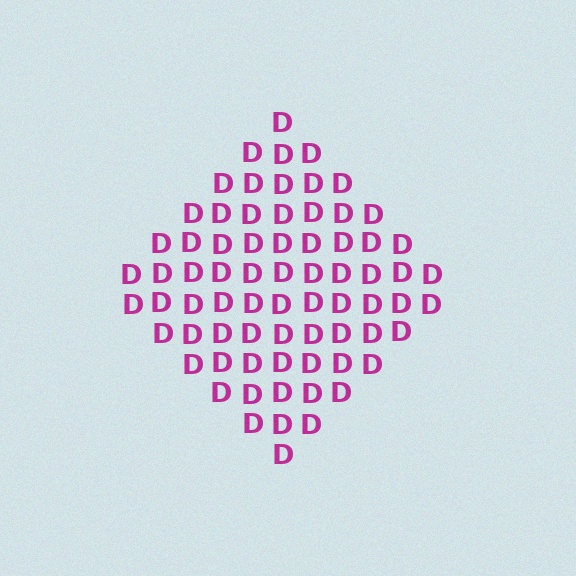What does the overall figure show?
The overall figure shows a diamond.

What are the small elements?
The small elements are letter D's.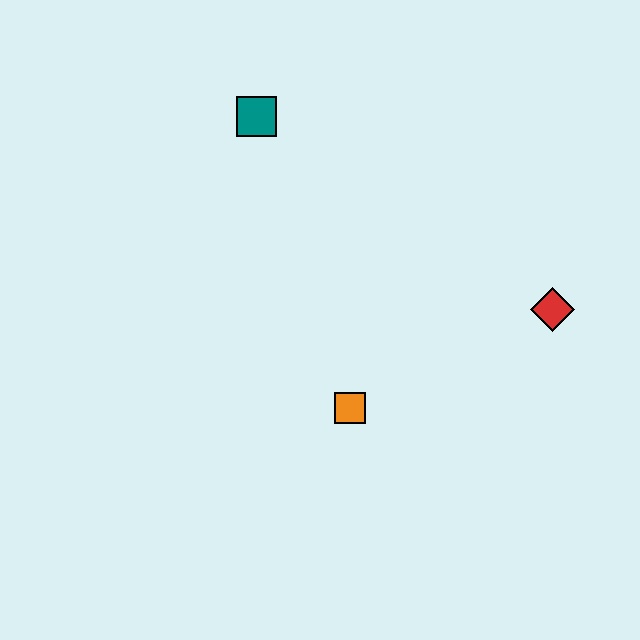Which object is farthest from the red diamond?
The teal square is farthest from the red diamond.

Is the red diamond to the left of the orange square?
No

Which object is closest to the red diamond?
The orange square is closest to the red diamond.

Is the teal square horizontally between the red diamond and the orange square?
No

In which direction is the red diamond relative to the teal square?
The red diamond is to the right of the teal square.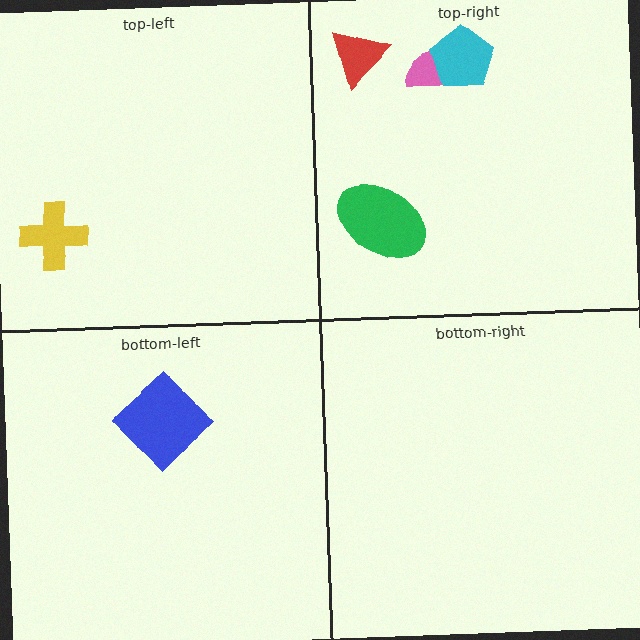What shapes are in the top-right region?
The red triangle, the pink semicircle, the cyan pentagon, the green ellipse.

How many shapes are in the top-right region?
4.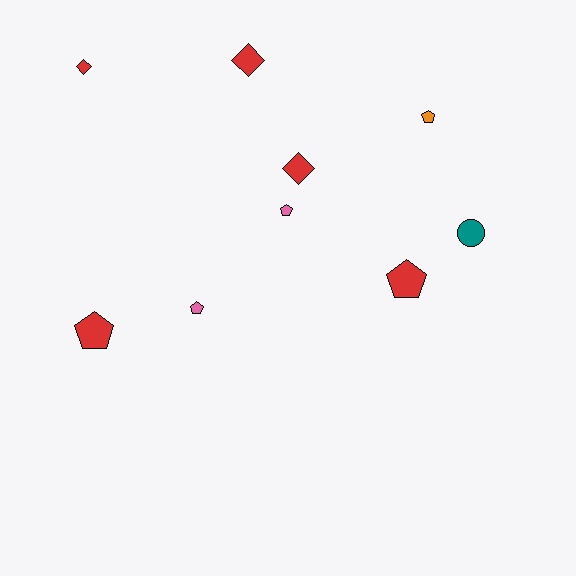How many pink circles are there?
There are no pink circles.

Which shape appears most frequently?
Pentagon, with 5 objects.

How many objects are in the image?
There are 9 objects.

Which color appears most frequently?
Red, with 5 objects.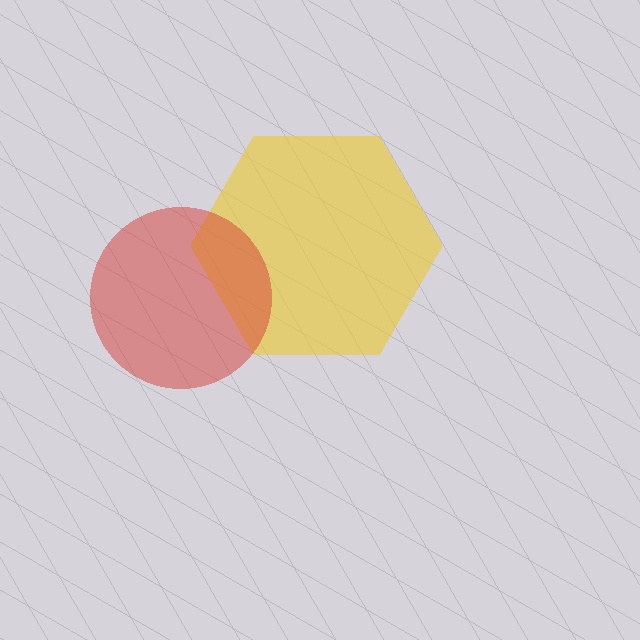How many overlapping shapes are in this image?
There are 2 overlapping shapes in the image.